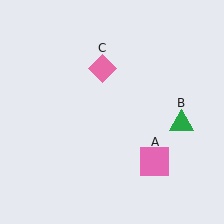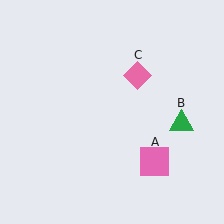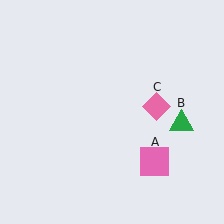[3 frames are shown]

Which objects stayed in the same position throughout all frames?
Pink square (object A) and green triangle (object B) remained stationary.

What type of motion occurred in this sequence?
The pink diamond (object C) rotated clockwise around the center of the scene.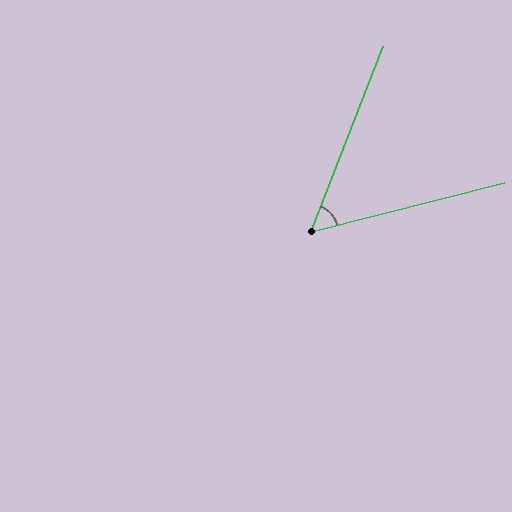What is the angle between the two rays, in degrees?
Approximately 55 degrees.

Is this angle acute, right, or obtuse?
It is acute.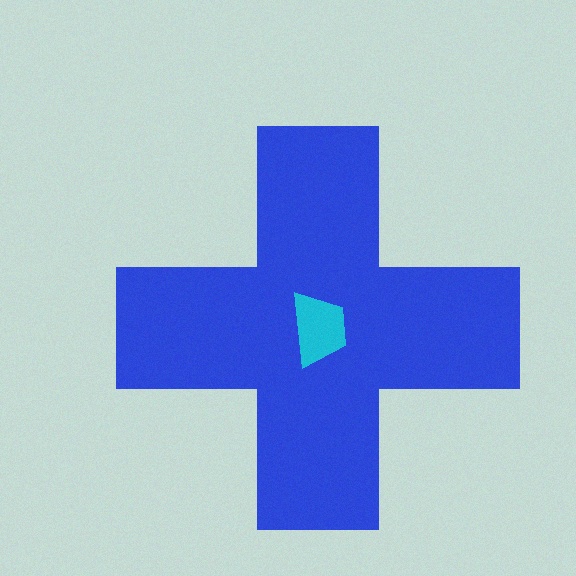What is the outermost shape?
The blue cross.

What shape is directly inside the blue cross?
The cyan trapezoid.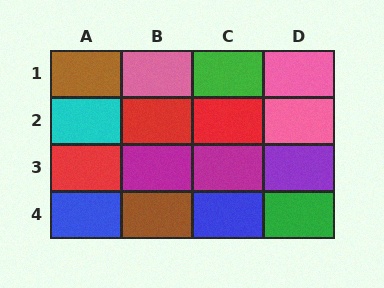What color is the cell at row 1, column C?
Green.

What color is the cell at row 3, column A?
Red.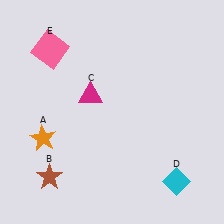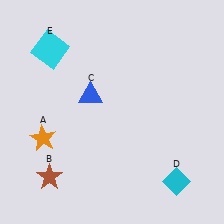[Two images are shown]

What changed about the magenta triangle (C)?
In Image 1, C is magenta. In Image 2, it changed to blue.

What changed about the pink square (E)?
In Image 1, E is pink. In Image 2, it changed to cyan.